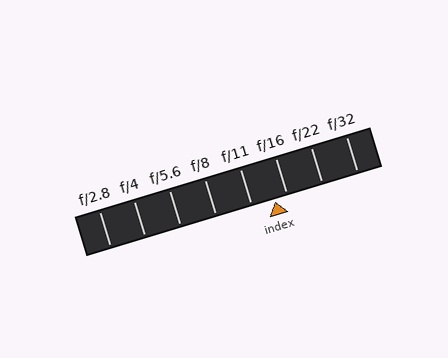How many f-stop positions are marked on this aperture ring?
There are 8 f-stop positions marked.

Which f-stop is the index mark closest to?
The index mark is closest to f/16.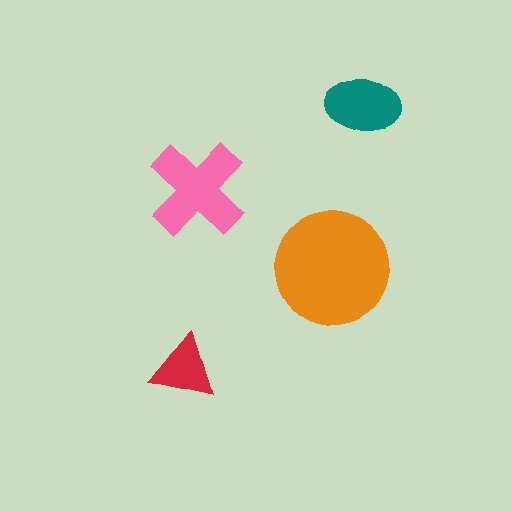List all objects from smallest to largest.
The red triangle, the teal ellipse, the pink cross, the orange circle.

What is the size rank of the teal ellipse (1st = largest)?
3rd.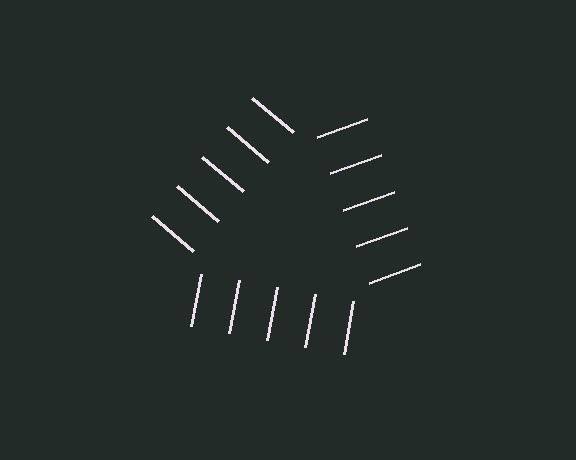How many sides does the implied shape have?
3 sides — the line-ends trace a triangle.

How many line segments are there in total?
15 — 5 along each of the 3 edges.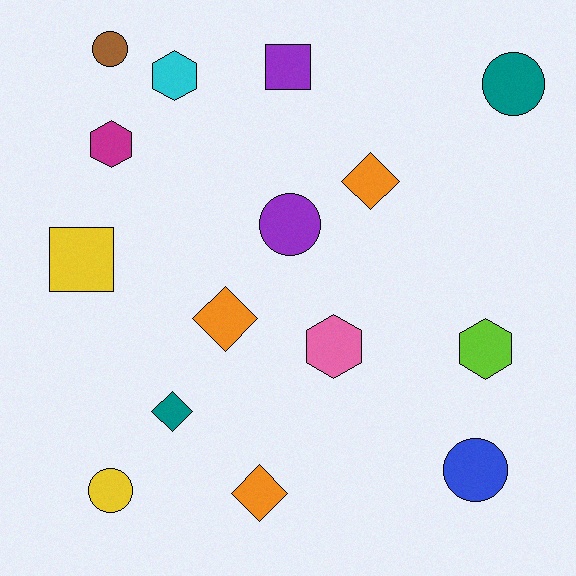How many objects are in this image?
There are 15 objects.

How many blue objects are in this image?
There is 1 blue object.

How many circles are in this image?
There are 5 circles.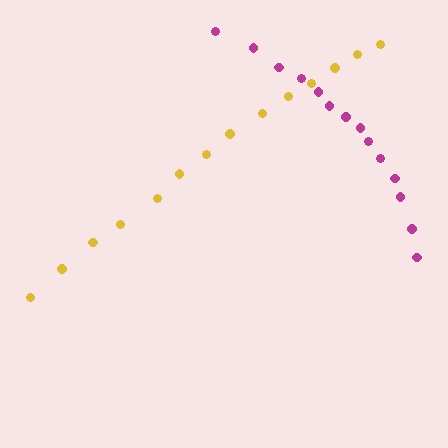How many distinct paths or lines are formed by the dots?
There are 2 distinct paths.